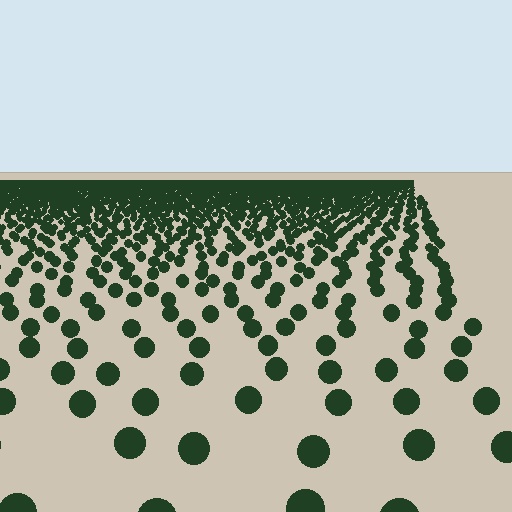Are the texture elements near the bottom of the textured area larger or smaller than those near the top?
Larger. Near the bottom, elements are closer to the viewer and appear at a bigger on-screen size.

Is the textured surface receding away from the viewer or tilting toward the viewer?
The surface is receding away from the viewer. Texture elements get smaller and denser toward the top.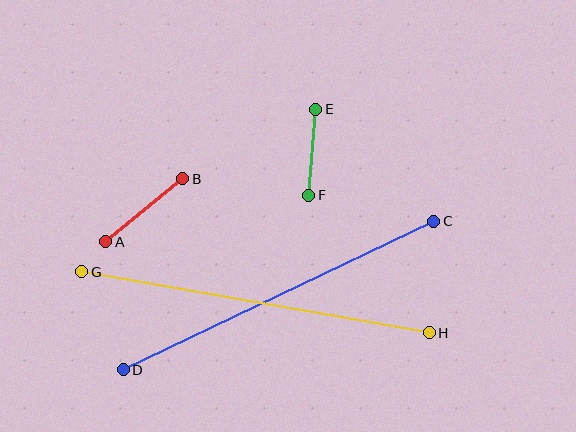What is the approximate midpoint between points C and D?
The midpoint is at approximately (279, 295) pixels.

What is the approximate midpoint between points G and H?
The midpoint is at approximately (255, 302) pixels.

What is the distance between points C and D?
The distance is approximately 344 pixels.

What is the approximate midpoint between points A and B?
The midpoint is at approximately (144, 210) pixels.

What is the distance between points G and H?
The distance is approximately 353 pixels.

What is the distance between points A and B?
The distance is approximately 99 pixels.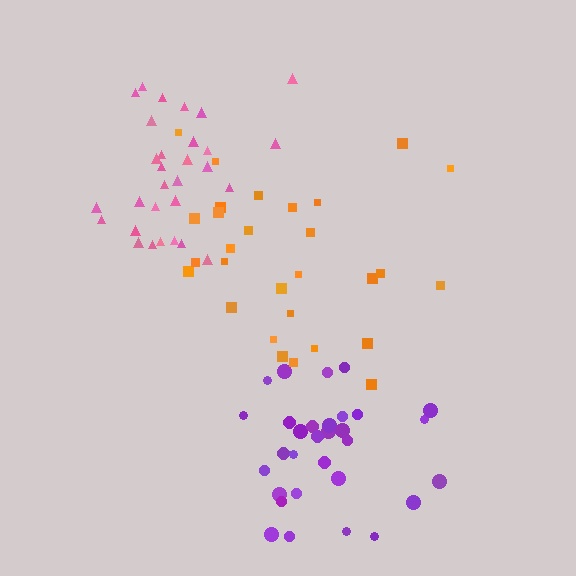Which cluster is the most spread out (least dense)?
Orange.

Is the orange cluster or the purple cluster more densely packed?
Purple.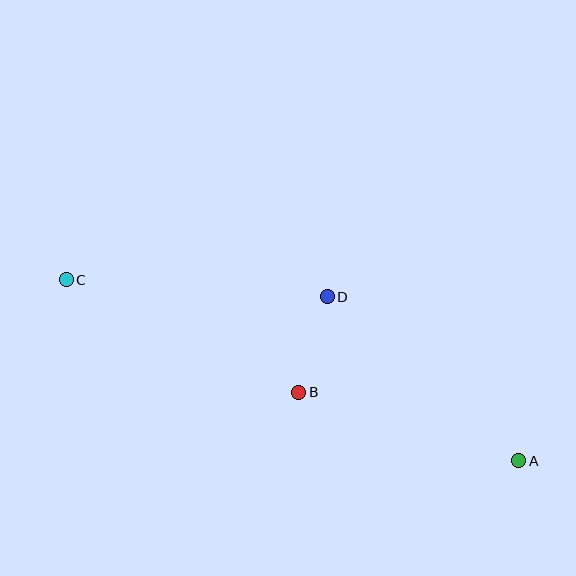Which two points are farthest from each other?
Points A and C are farthest from each other.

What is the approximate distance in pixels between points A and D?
The distance between A and D is approximately 252 pixels.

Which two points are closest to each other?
Points B and D are closest to each other.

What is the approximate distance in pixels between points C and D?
The distance between C and D is approximately 262 pixels.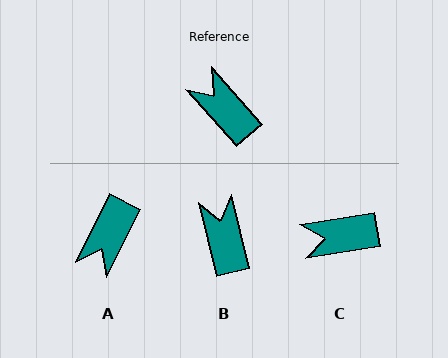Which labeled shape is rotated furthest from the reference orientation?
A, about 113 degrees away.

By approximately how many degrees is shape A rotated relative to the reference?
Approximately 113 degrees counter-clockwise.